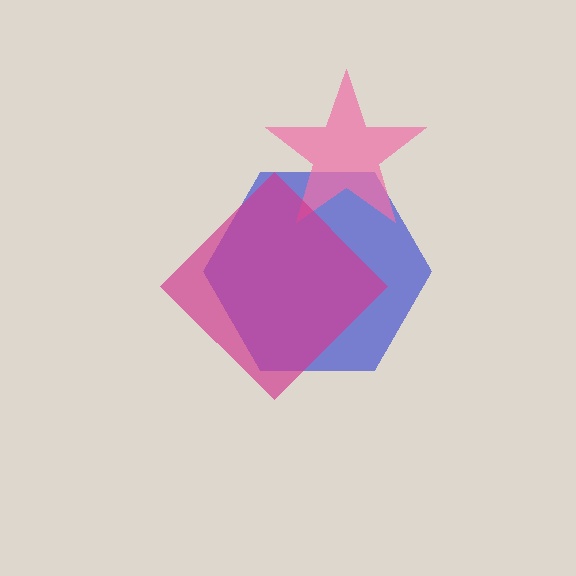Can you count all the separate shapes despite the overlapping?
Yes, there are 3 separate shapes.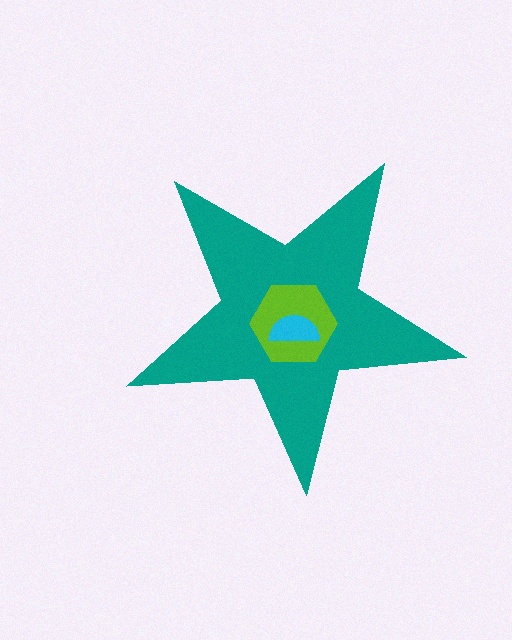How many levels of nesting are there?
3.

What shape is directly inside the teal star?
The lime hexagon.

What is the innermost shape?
The cyan semicircle.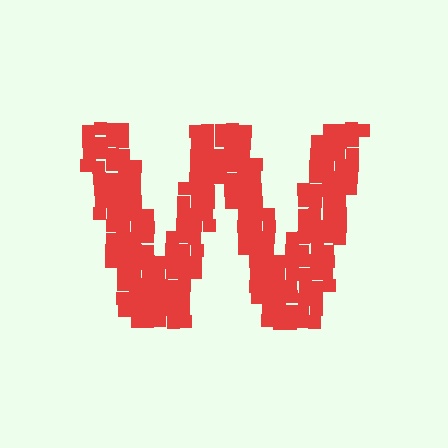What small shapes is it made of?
It is made of small squares.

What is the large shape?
The large shape is the letter W.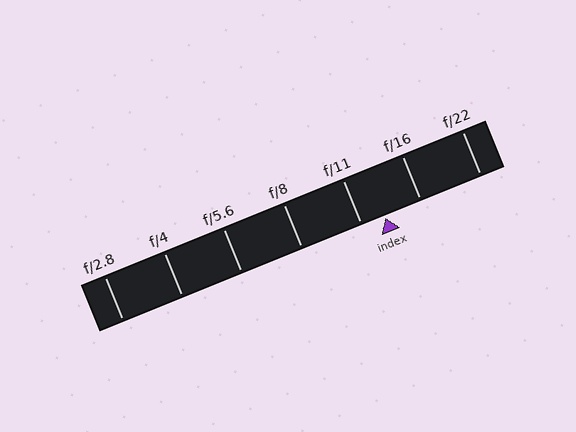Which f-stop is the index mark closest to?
The index mark is closest to f/11.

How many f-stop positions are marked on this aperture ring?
There are 7 f-stop positions marked.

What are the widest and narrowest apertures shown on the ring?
The widest aperture shown is f/2.8 and the narrowest is f/22.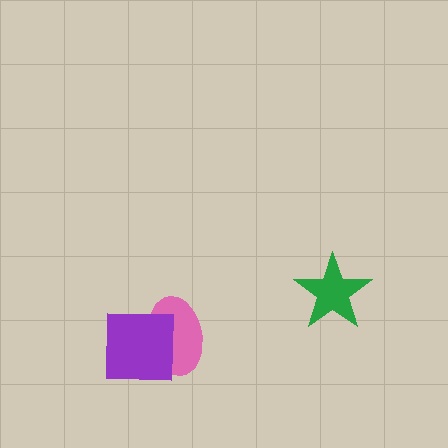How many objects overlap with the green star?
0 objects overlap with the green star.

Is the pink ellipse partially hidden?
Yes, it is partially covered by another shape.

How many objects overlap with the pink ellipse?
1 object overlaps with the pink ellipse.